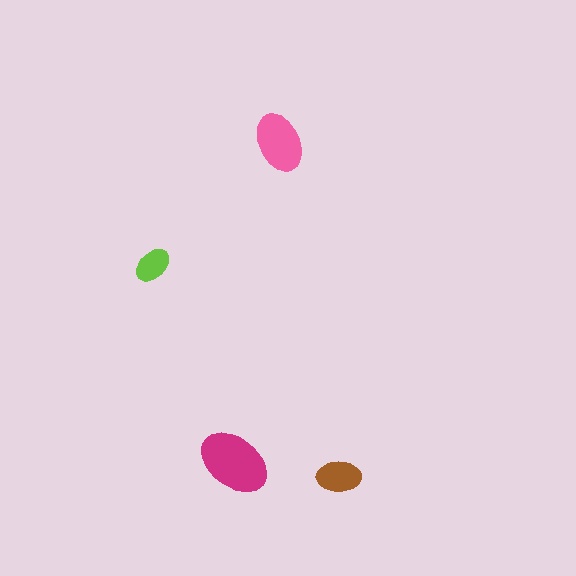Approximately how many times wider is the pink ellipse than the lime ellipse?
About 1.5 times wider.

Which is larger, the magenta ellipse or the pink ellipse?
The magenta one.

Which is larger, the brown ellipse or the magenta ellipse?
The magenta one.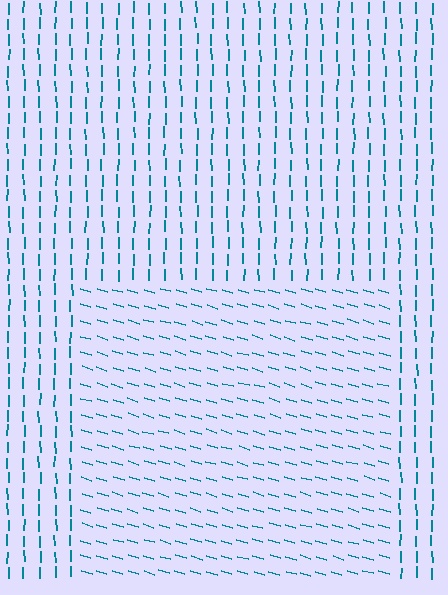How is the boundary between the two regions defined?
The boundary is defined purely by a change in line orientation (approximately 73 degrees difference). All lines are the same color and thickness.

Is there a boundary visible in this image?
Yes, there is a texture boundary formed by a change in line orientation.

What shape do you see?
I see a rectangle.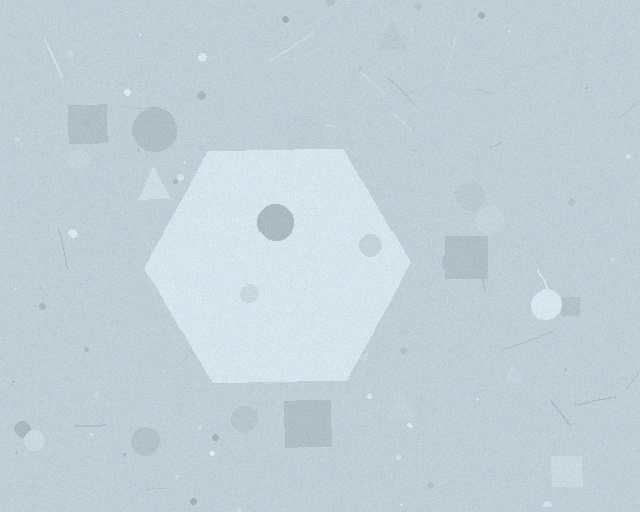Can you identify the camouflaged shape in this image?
The camouflaged shape is a hexagon.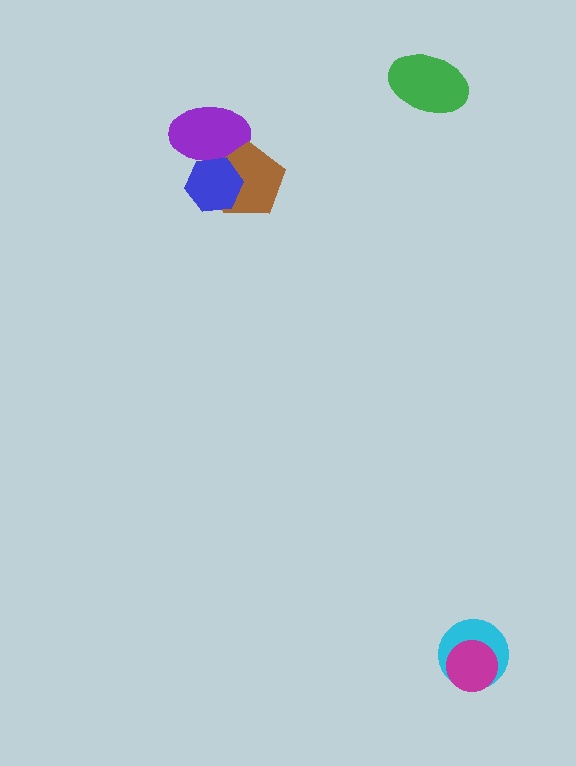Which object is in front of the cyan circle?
The magenta circle is in front of the cyan circle.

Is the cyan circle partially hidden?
Yes, it is partially covered by another shape.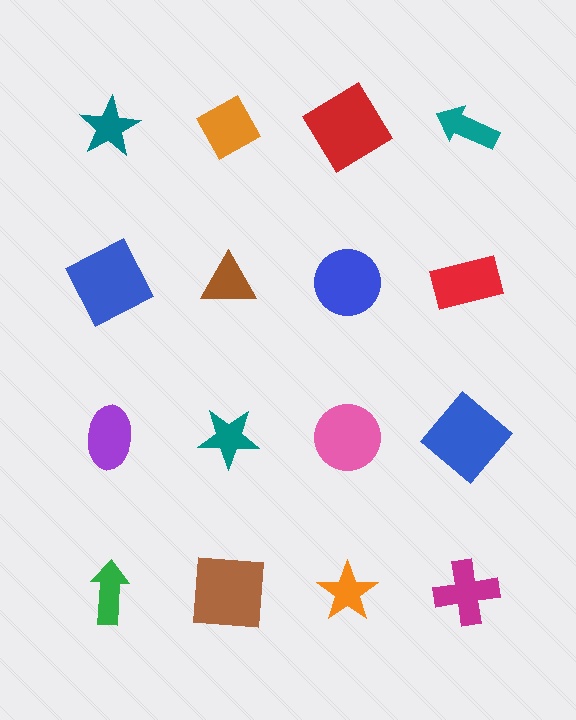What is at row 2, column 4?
A red rectangle.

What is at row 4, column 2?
A brown square.